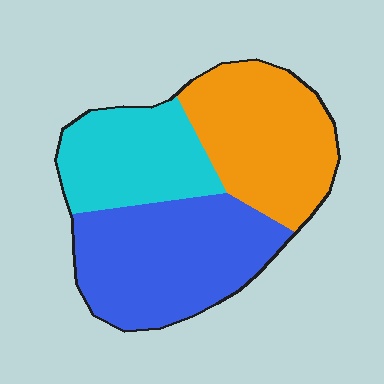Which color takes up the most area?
Blue, at roughly 40%.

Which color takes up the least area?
Cyan, at roughly 25%.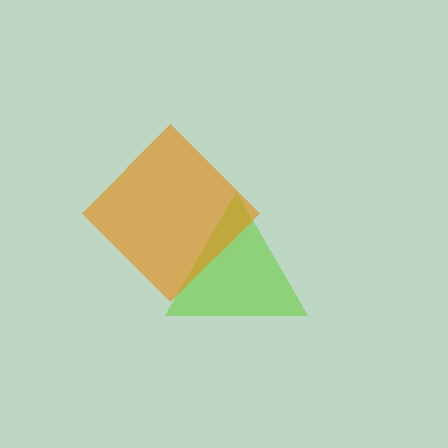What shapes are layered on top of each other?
The layered shapes are: a lime triangle, an orange diamond.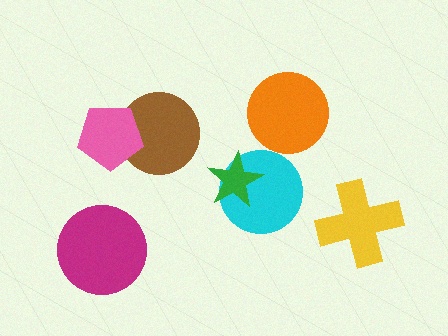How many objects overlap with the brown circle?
1 object overlaps with the brown circle.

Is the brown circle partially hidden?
Yes, it is partially covered by another shape.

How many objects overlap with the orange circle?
0 objects overlap with the orange circle.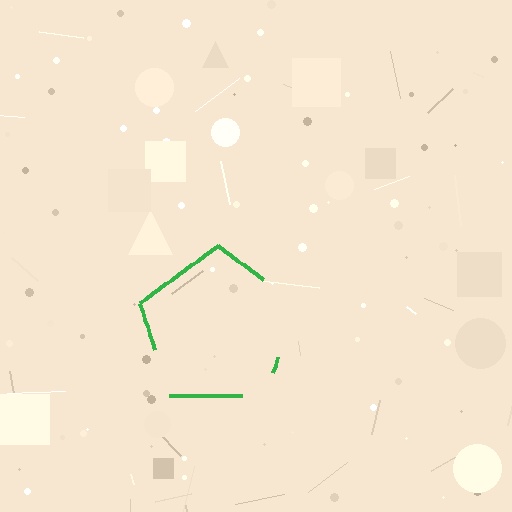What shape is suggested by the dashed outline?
The dashed outline suggests a pentagon.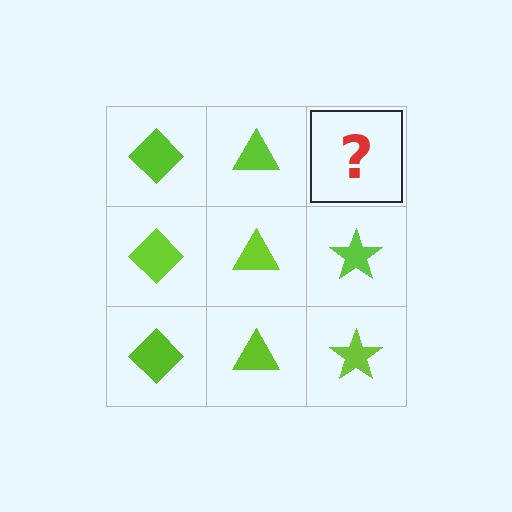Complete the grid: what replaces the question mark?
The question mark should be replaced with a lime star.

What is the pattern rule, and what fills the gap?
The rule is that each column has a consistent shape. The gap should be filled with a lime star.